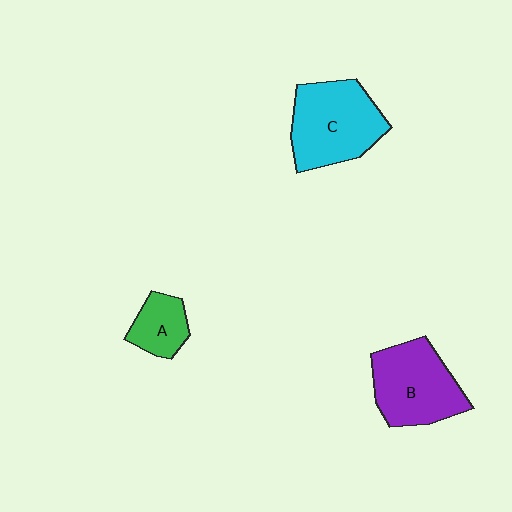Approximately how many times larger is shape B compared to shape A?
Approximately 2.1 times.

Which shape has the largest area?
Shape C (cyan).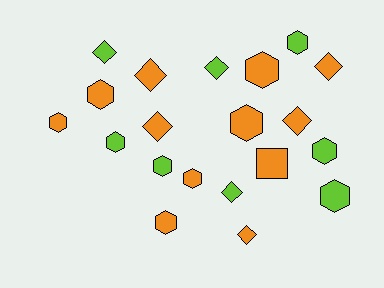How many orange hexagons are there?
There are 6 orange hexagons.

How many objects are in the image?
There are 20 objects.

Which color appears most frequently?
Orange, with 12 objects.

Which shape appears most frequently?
Hexagon, with 11 objects.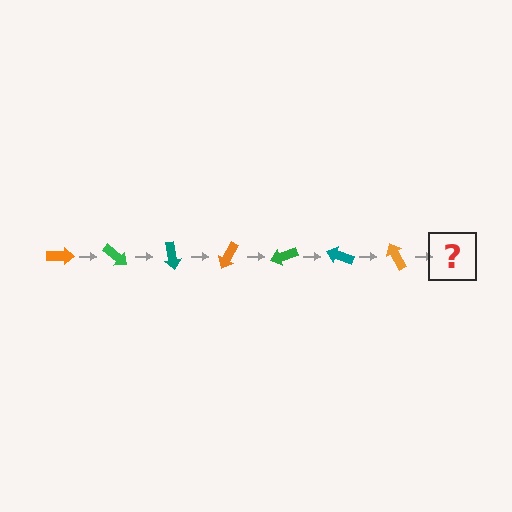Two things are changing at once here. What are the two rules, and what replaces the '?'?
The two rules are that it rotates 40 degrees each step and the color cycles through orange, green, and teal. The '?' should be a green arrow, rotated 280 degrees from the start.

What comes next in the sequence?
The next element should be a green arrow, rotated 280 degrees from the start.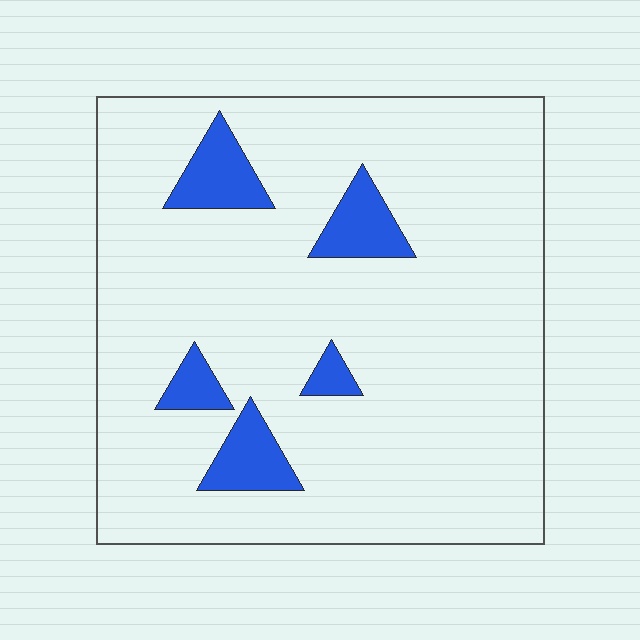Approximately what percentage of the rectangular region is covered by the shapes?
Approximately 10%.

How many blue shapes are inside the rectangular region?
5.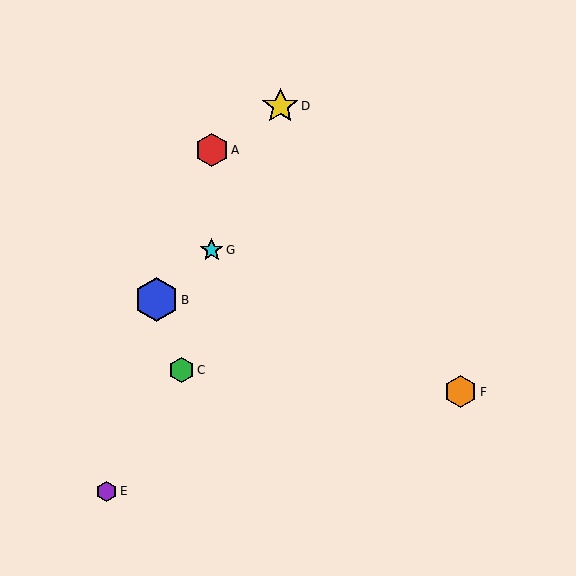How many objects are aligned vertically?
2 objects (A, G) are aligned vertically.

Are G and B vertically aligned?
No, G is at x≈212 and B is at x≈157.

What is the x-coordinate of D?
Object D is at x≈280.